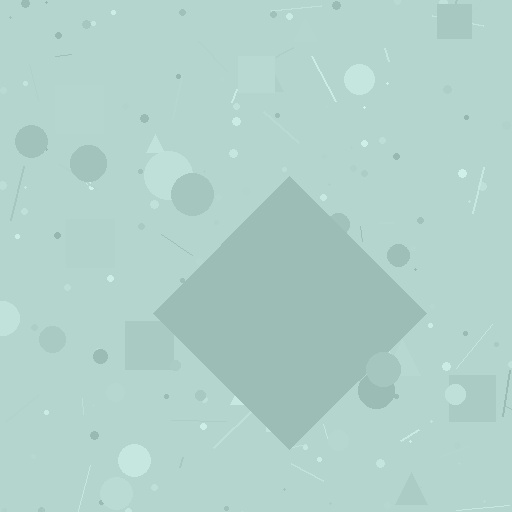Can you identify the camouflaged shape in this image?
The camouflaged shape is a diamond.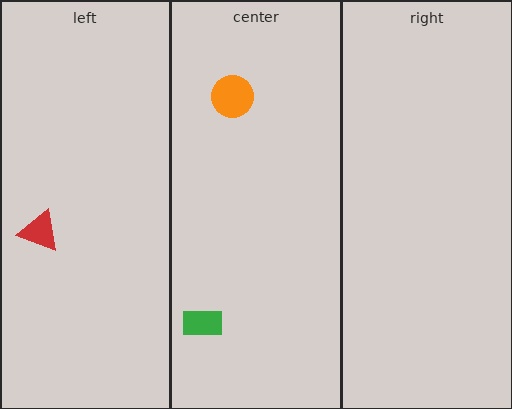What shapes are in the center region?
The orange circle, the green rectangle.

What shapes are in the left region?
The red triangle.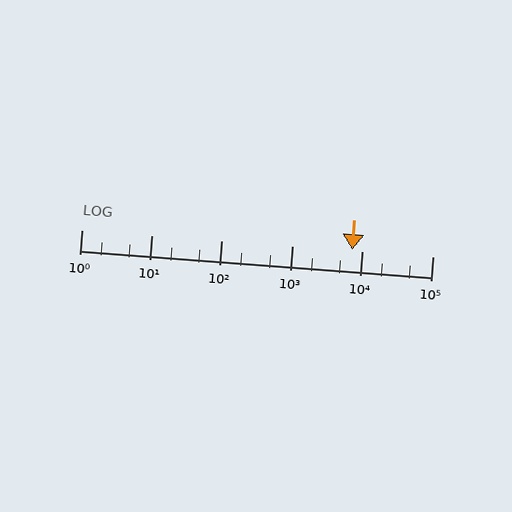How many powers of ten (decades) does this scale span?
The scale spans 5 decades, from 1 to 100000.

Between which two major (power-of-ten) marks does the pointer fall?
The pointer is between 1000 and 10000.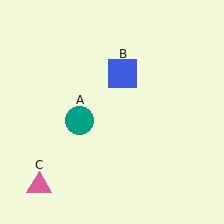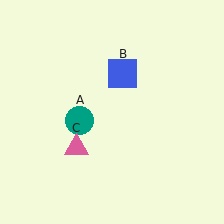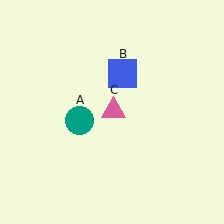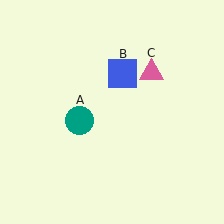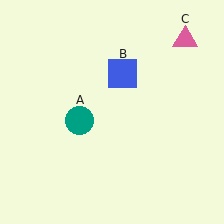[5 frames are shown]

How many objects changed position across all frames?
1 object changed position: pink triangle (object C).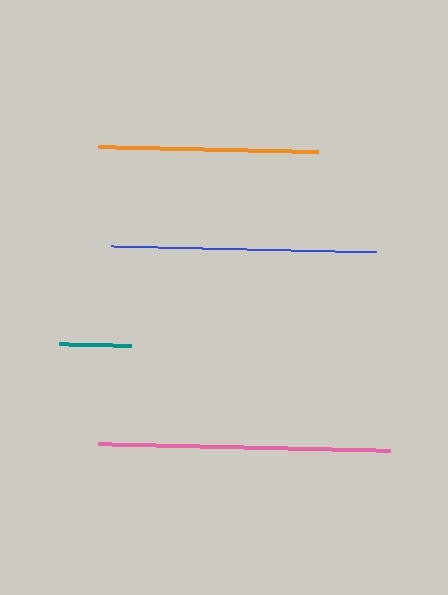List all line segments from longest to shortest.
From longest to shortest: pink, blue, orange, teal.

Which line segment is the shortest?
The teal line is the shortest at approximately 72 pixels.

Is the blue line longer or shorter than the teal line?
The blue line is longer than the teal line.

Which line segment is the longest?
The pink line is the longest at approximately 292 pixels.